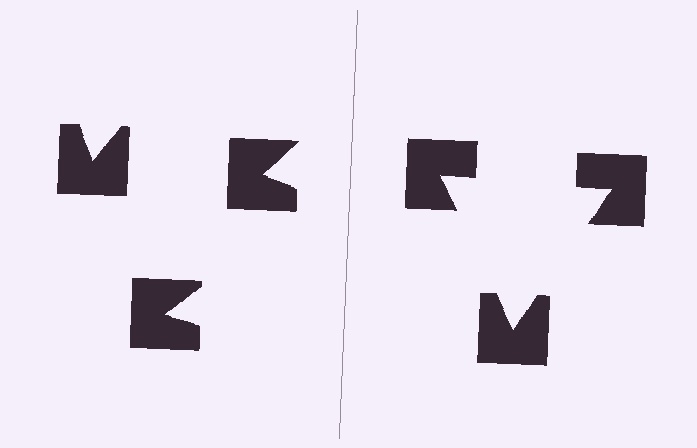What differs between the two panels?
The notched squares are positioned identically on both sides; only the wedge orientations differ. On the right they align to a triangle; on the left they are misaligned.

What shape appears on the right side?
An illusory triangle.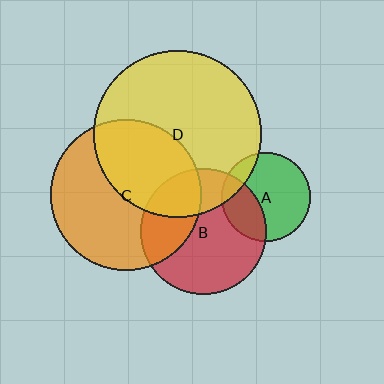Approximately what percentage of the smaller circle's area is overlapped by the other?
Approximately 30%.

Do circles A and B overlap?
Yes.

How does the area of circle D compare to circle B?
Approximately 1.8 times.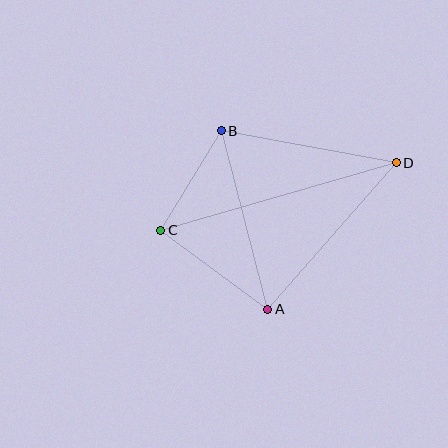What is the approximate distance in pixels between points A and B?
The distance between A and B is approximately 184 pixels.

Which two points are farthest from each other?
Points C and D are farthest from each other.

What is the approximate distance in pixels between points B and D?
The distance between B and D is approximately 178 pixels.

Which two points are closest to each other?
Points B and C are closest to each other.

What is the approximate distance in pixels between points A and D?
The distance between A and D is approximately 195 pixels.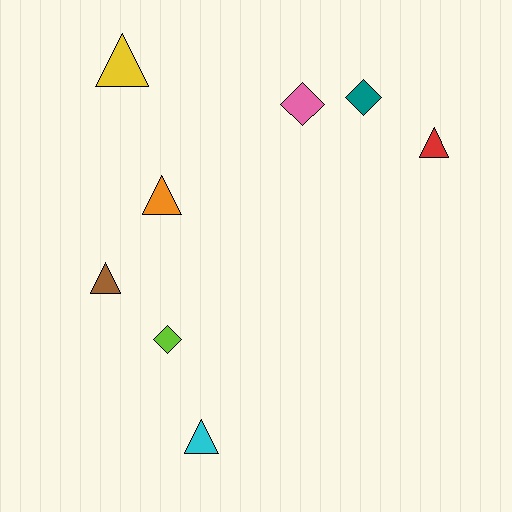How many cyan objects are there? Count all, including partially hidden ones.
There is 1 cyan object.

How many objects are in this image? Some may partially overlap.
There are 8 objects.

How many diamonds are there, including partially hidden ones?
There are 3 diamonds.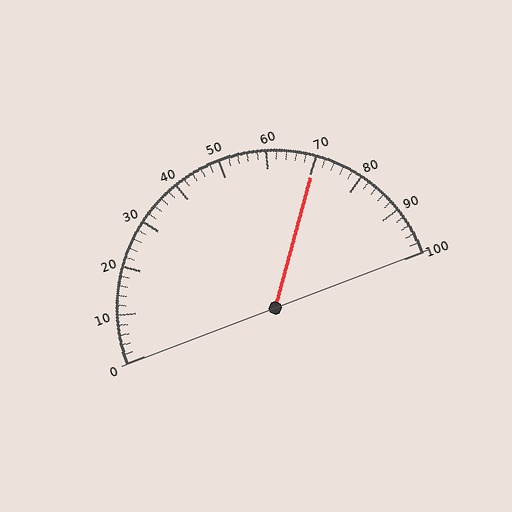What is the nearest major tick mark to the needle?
The nearest major tick mark is 70.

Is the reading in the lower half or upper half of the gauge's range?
The reading is in the upper half of the range (0 to 100).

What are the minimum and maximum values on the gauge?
The gauge ranges from 0 to 100.